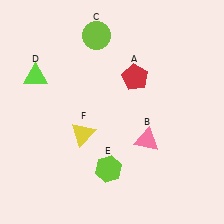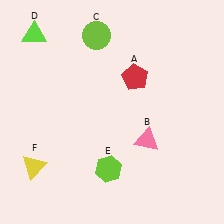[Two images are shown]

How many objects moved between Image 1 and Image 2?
2 objects moved between the two images.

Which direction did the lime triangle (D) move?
The lime triangle (D) moved up.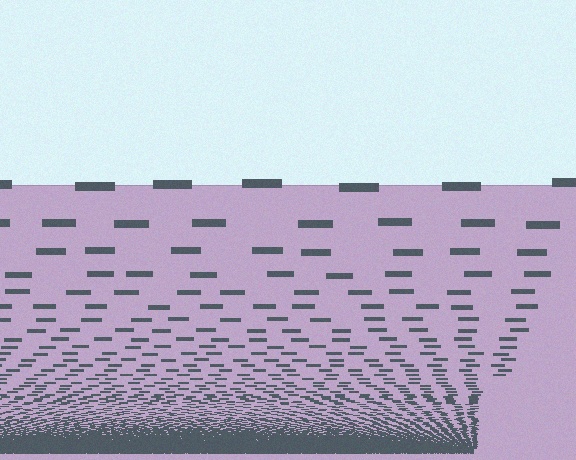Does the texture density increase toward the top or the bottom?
Density increases toward the bottom.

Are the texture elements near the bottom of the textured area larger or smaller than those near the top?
Smaller. The gradient is inverted — elements near the bottom are smaller and denser.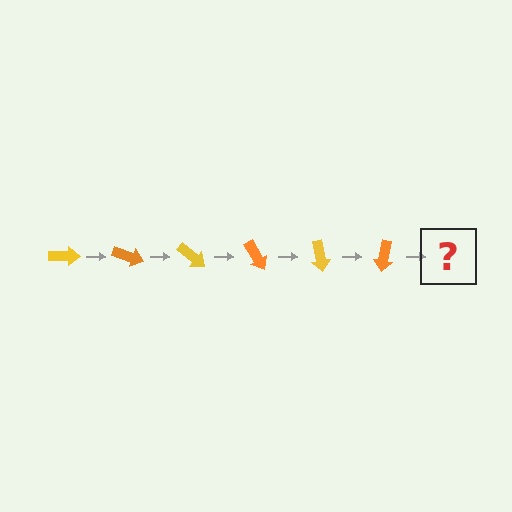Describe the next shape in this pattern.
It should be a yellow arrow, rotated 120 degrees from the start.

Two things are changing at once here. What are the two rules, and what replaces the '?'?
The two rules are that it rotates 20 degrees each step and the color cycles through yellow and orange. The '?' should be a yellow arrow, rotated 120 degrees from the start.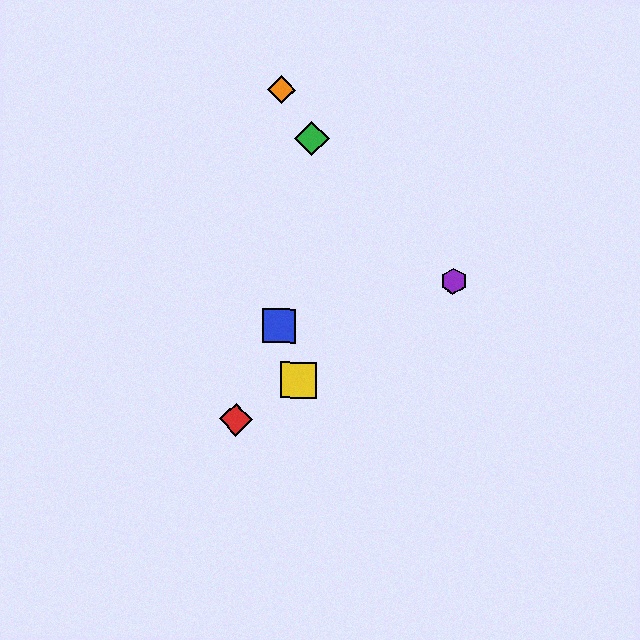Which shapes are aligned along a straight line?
The red diamond, the yellow square, the purple hexagon are aligned along a straight line.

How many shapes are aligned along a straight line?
3 shapes (the red diamond, the yellow square, the purple hexagon) are aligned along a straight line.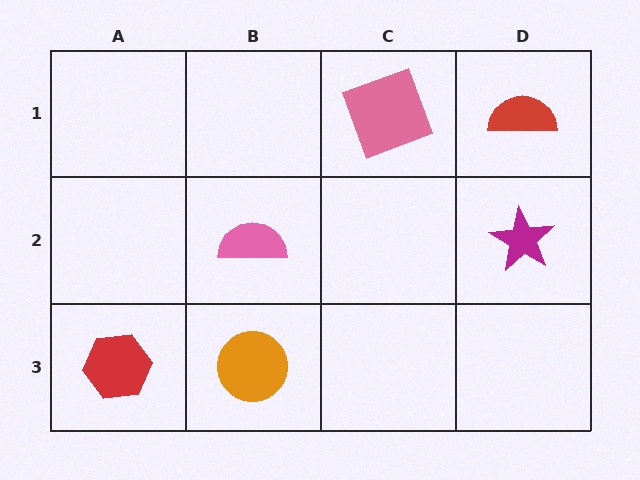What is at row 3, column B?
An orange circle.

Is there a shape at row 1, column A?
No, that cell is empty.